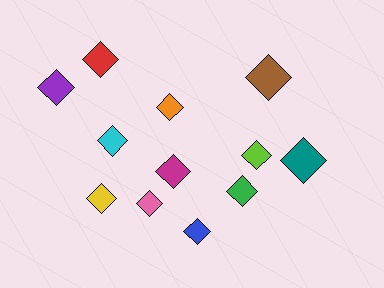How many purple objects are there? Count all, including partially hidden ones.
There is 1 purple object.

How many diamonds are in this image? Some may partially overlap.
There are 12 diamonds.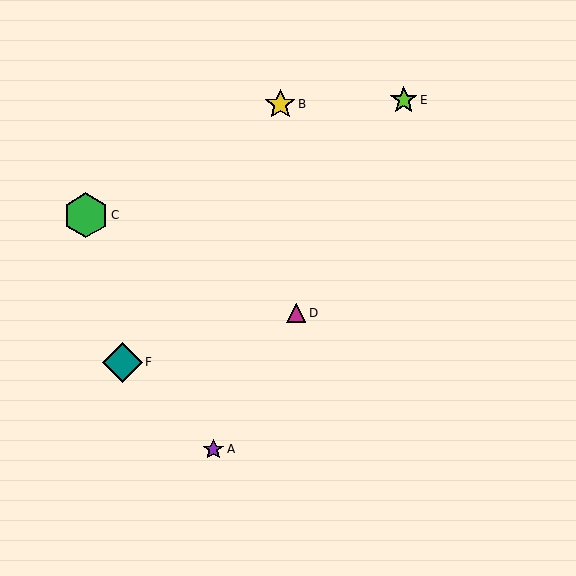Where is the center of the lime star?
The center of the lime star is at (404, 100).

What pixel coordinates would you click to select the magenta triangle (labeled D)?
Click at (296, 313) to select the magenta triangle D.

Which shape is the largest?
The green hexagon (labeled C) is the largest.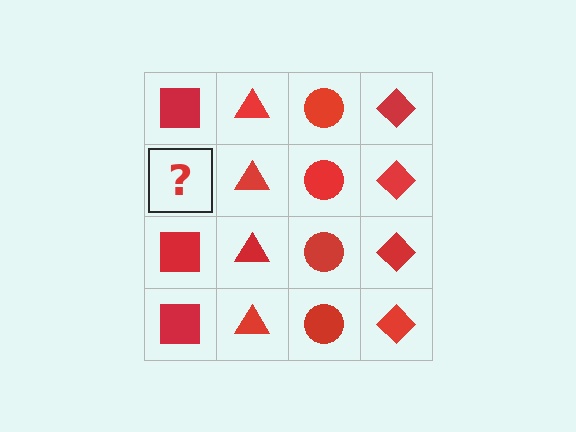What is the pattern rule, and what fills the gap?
The rule is that each column has a consistent shape. The gap should be filled with a red square.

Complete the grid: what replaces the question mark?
The question mark should be replaced with a red square.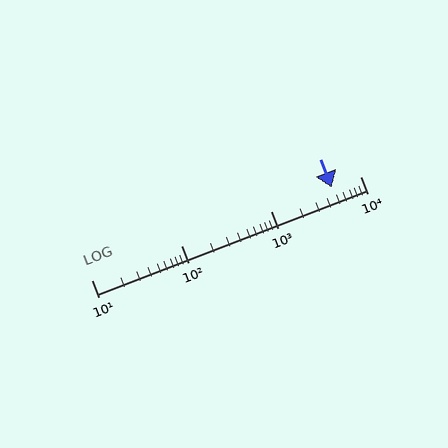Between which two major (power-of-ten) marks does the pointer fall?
The pointer is between 1000 and 10000.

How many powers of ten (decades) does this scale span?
The scale spans 3 decades, from 10 to 10000.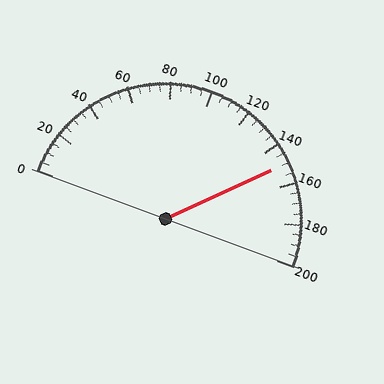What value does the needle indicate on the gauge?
The needle indicates approximately 150.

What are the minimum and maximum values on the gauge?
The gauge ranges from 0 to 200.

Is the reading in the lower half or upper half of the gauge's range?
The reading is in the upper half of the range (0 to 200).